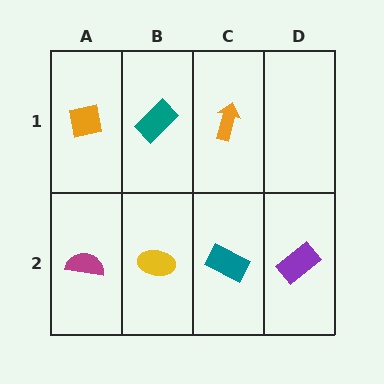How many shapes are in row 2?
4 shapes.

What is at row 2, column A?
A magenta semicircle.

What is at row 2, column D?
A purple rectangle.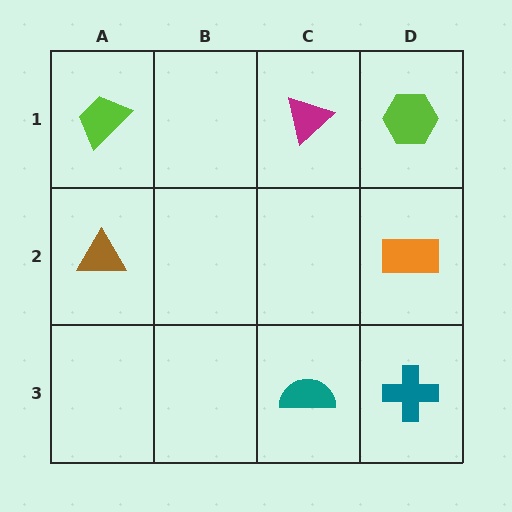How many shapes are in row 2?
2 shapes.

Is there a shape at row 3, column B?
No, that cell is empty.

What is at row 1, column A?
A lime trapezoid.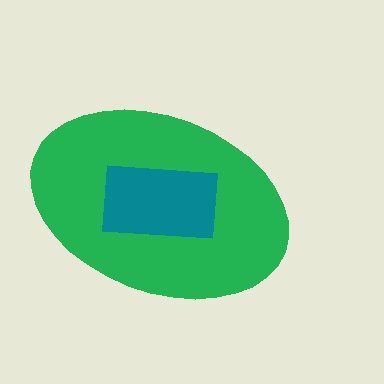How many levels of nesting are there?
2.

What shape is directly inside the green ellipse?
The teal rectangle.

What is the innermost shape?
The teal rectangle.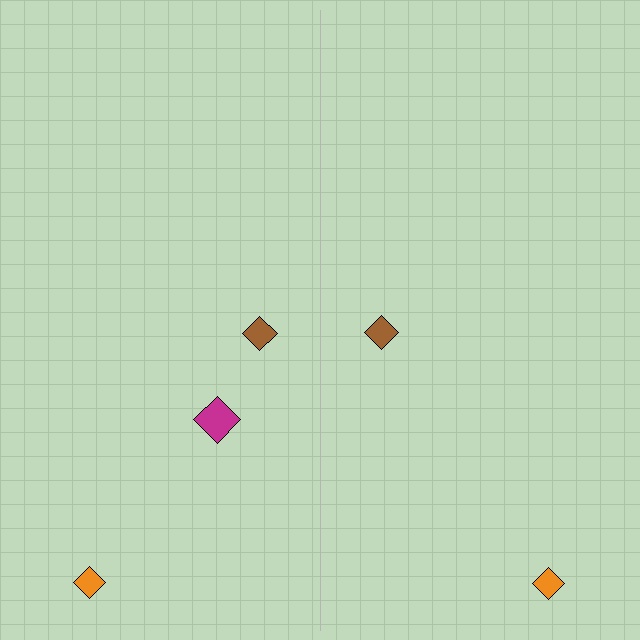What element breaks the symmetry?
A magenta diamond is missing from the right side.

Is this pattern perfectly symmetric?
No, the pattern is not perfectly symmetric. A magenta diamond is missing from the right side.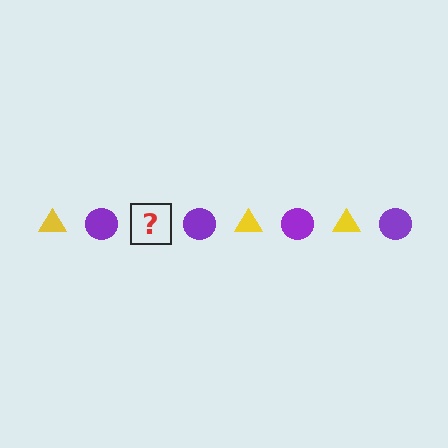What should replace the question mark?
The question mark should be replaced with a yellow triangle.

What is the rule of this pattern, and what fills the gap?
The rule is that the pattern alternates between yellow triangle and purple circle. The gap should be filled with a yellow triangle.